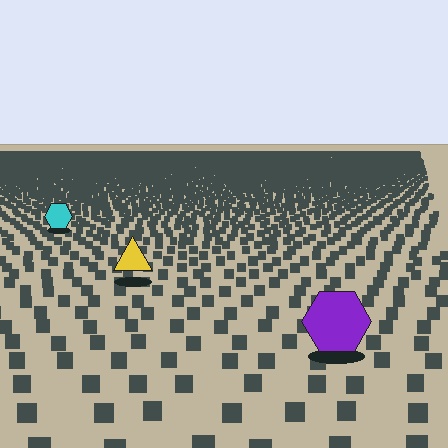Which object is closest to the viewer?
The purple hexagon is closest. The texture marks near it are larger and more spread out.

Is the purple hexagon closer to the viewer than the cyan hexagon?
Yes. The purple hexagon is closer — you can tell from the texture gradient: the ground texture is coarser near it.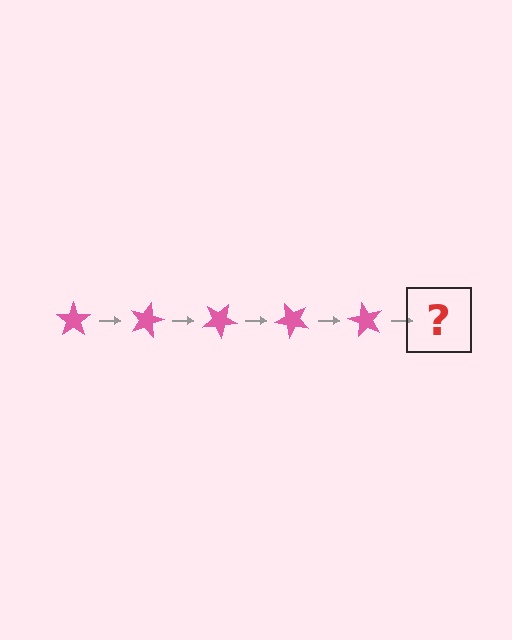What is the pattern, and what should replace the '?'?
The pattern is that the star rotates 15 degrees each step. The '?' should be a pink star rotated 75 degrees.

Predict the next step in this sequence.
The next step is a pink star rotated 75 degrees.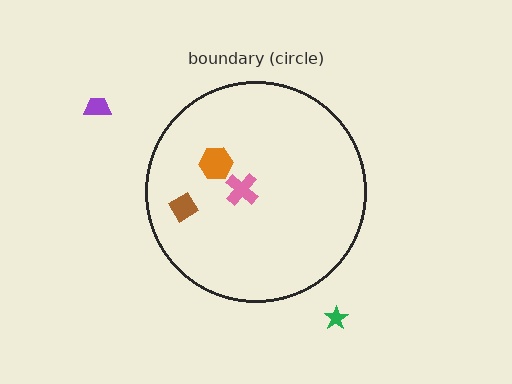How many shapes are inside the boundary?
3 inside, 2 outside.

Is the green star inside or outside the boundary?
Outside.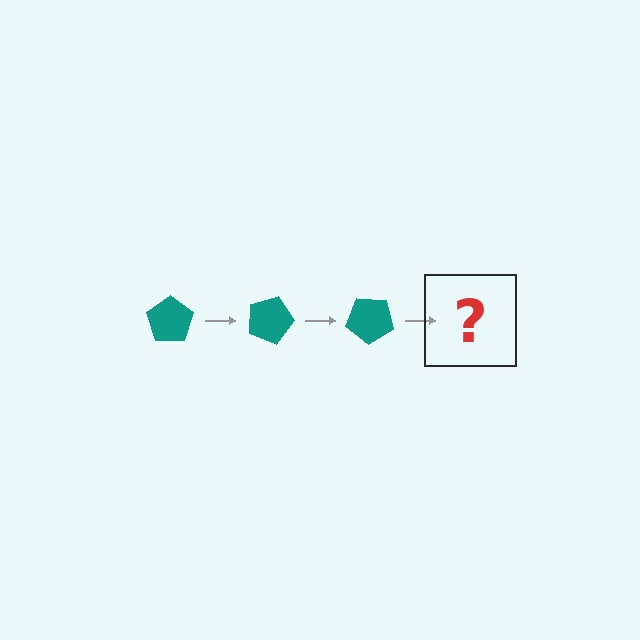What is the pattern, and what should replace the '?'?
The pattern is that the pentagon rotates 20 degrees each step. The '?' should be a teal pentagon rotated 60 degrees.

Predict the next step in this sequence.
The next step is a teal pentagon rotated 60 degrees.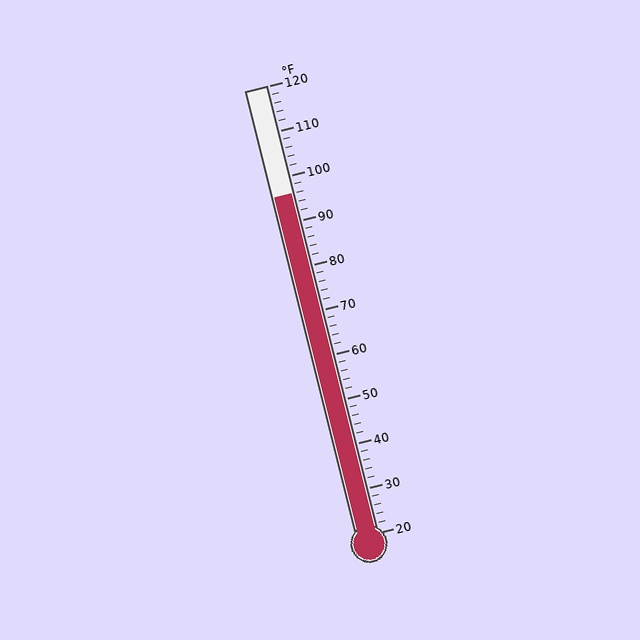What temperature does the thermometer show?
The thermometer shows approximately 96°F.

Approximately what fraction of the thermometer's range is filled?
The thermometer is filled to approximately 75% of its range.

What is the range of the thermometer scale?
The thermometer scale ranges from 20°F to 120°F.